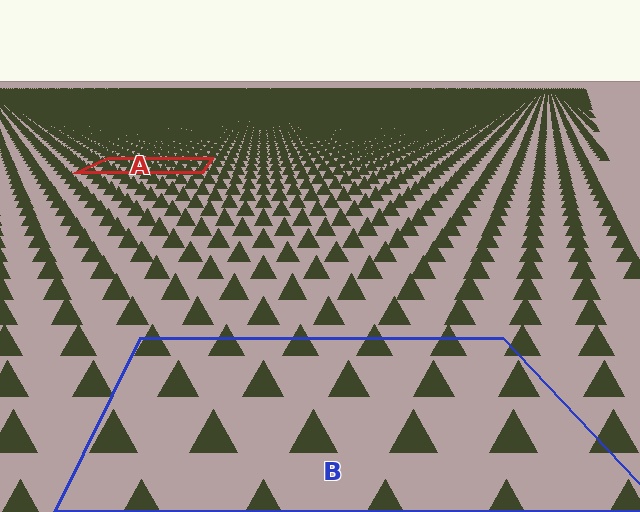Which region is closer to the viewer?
Region B is closer. The texture elements there are larger and more spread out.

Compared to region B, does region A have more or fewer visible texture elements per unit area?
Region A has more texture elements per unit area — they are packed more densely because it is farther away.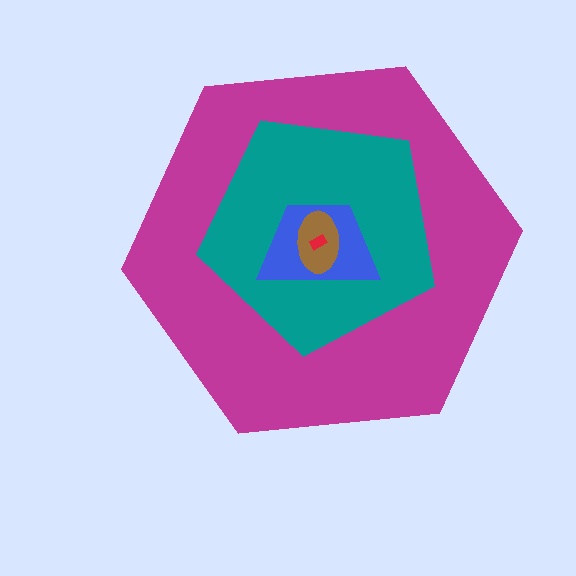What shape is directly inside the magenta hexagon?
The teal pentagon.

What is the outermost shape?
The magenta hexagon.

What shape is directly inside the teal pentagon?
The blue trapezoid.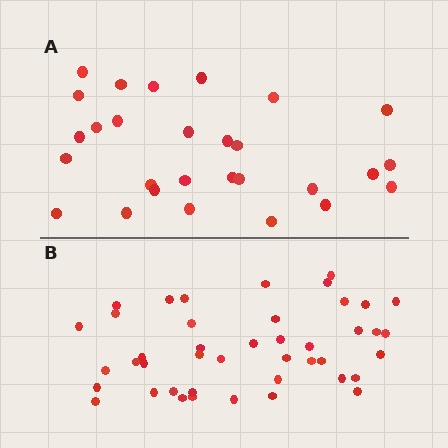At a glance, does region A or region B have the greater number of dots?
Region B (the bottom region) has more dots.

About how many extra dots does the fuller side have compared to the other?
Region B has approximately 15 more dots than region A.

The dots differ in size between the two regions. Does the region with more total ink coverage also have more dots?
No. Region A has more total ink coverage because its dots are larger, but region B actually contains more individual dots. Total area can be misleading — the number of items is what matters here.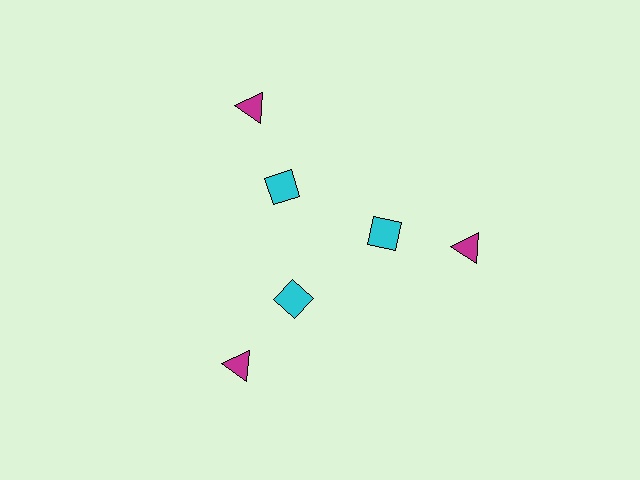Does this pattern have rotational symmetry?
Yes, this pattern has 3-fold rotational symmetry. It looks the same after rotating 120 degrees around the center.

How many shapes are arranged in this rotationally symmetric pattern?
There are 6 shapes, arranged in 3 groups of 2.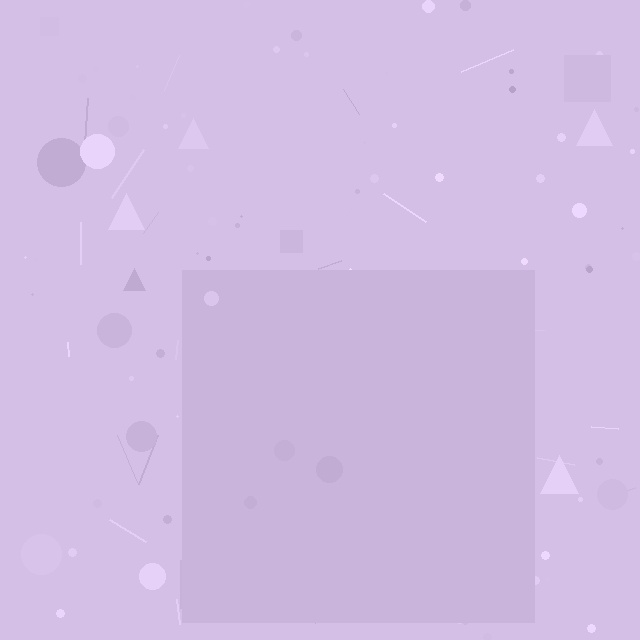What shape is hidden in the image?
A square is hidden in the image.